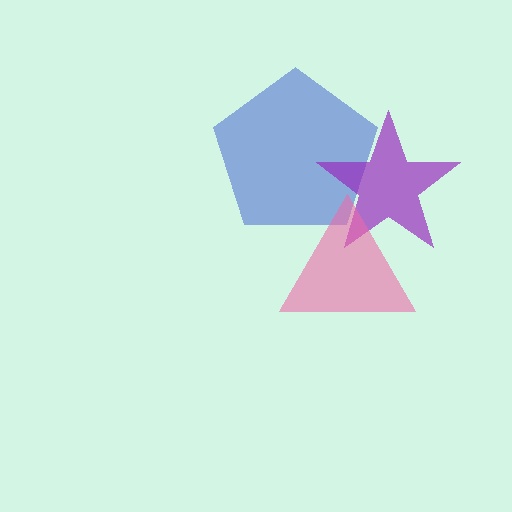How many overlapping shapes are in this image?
There are 3 overlapping shapes in the image.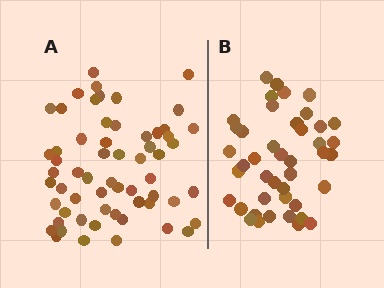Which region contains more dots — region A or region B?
Region A (the left region) has more dots.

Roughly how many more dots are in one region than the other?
Region A has approximately 15 more dots than region B.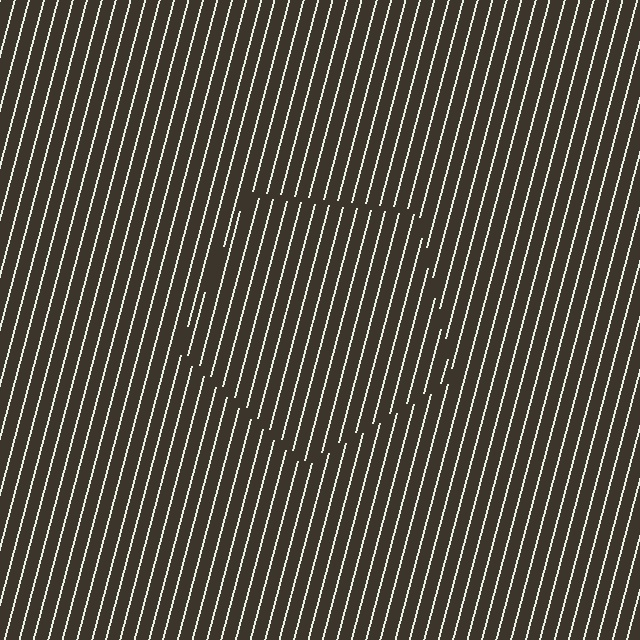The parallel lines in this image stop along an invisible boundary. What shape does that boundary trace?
An illusory pentagon. The interior of the shape contains the same grating, shifted by half a period — the contour is defined by the phase discontinuity where line-ends from the inner and outer gratings abut.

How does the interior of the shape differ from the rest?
The interior of the shape contains the same grating, shifted by half a period — the contour is defined by the phase discontinuity where line-ends from the inner and outer gratings abut.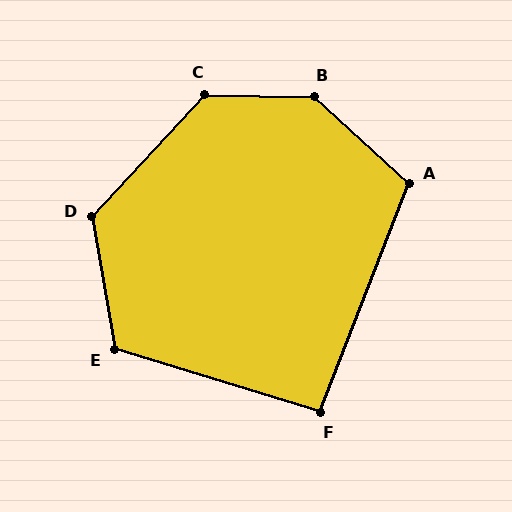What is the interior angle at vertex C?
Approximately 132 degrees (obtuse).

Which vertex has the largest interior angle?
B, at approximately 139 degrees.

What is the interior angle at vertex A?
Approximately 111 degrees (obtuse).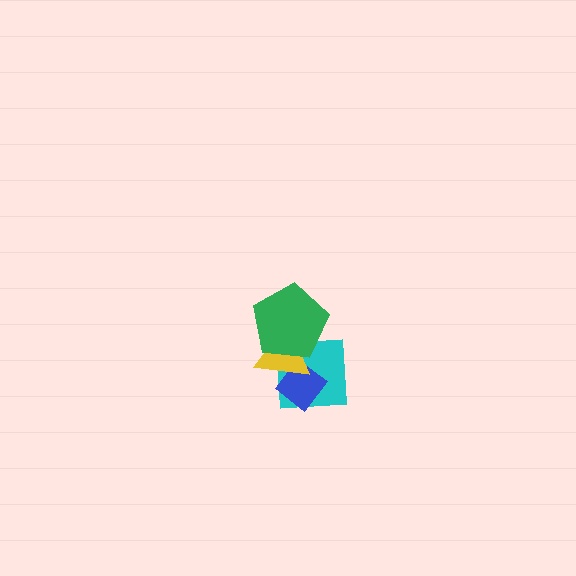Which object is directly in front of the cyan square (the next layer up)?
The blue diamond is directly in front of the cyan square.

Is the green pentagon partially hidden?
No, no other shape covers it.